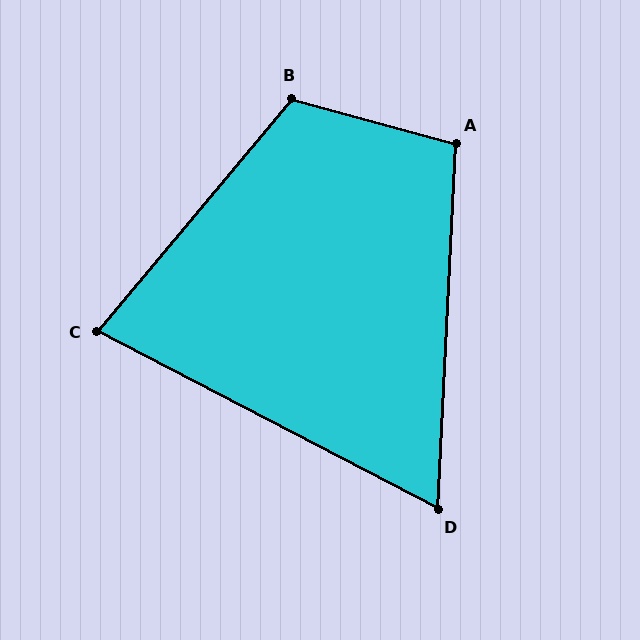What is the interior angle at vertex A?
Approximately 102 degrees (obtuse).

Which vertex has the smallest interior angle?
D, at approximately 65 degrees.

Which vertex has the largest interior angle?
B, at approximately 115 degrees.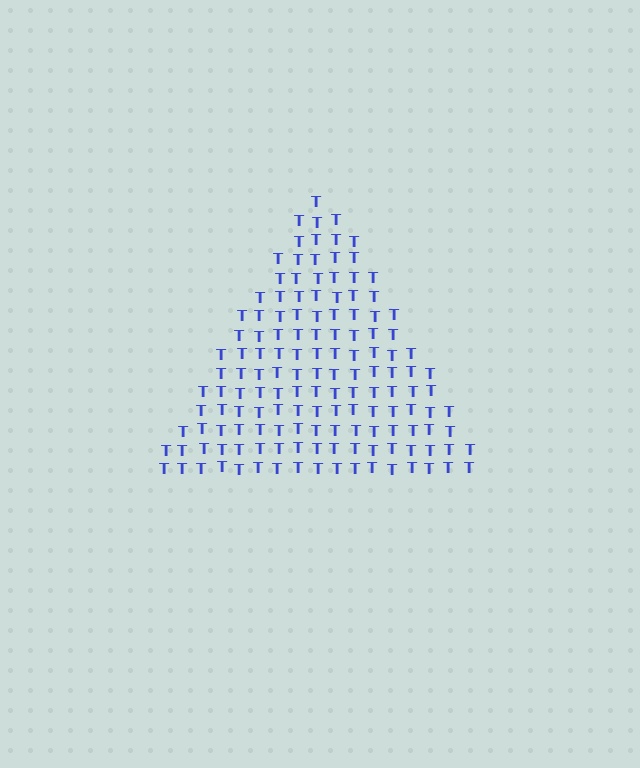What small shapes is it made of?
It is made of small letter T's.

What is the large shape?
The large shape is a triangle.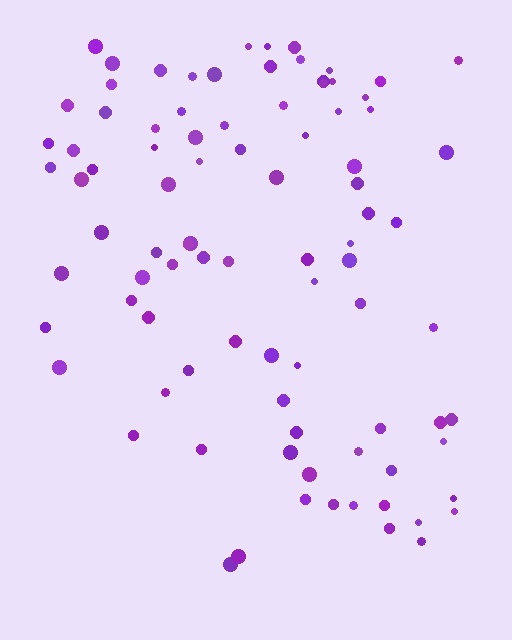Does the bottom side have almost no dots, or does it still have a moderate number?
Still a moderate number, just noticeably fewer than the top.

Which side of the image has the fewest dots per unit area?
The bottom.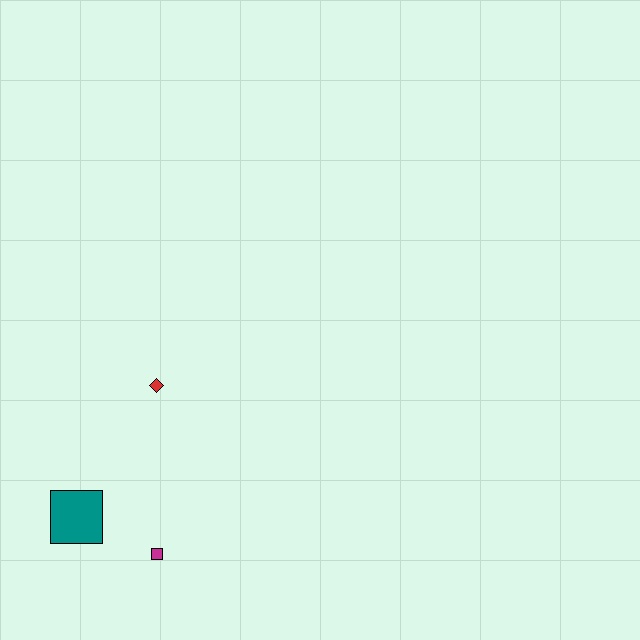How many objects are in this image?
There are 3 objects.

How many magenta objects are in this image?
There is 1 magenta object.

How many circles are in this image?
There are no circles.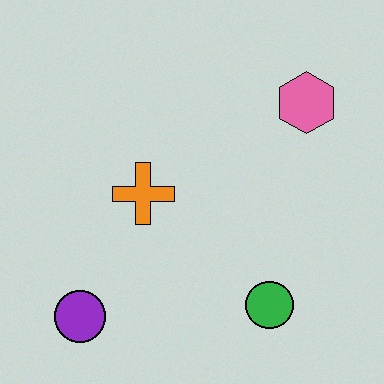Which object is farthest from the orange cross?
The pink hexagon is farthest from the orange cross.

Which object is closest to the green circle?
The orange cross is closest to the green circle.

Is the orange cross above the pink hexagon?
No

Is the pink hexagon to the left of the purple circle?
No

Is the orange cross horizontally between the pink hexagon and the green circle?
No